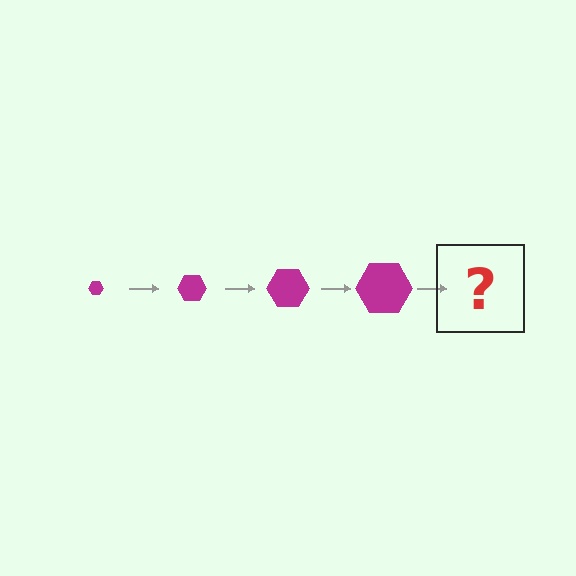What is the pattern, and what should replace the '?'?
The pattern is that the hexagon gets progressively larger each step. The '?' should be a magenta hexagon, larger than the previous one.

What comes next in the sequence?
The next element should be a magenta hexagon, larger than the previous one.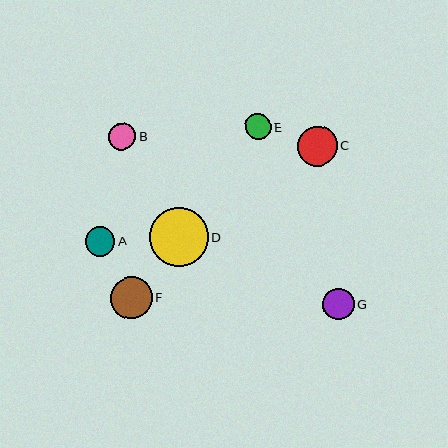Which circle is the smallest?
Circle E is the smallest with a size of approximately 26 pixels.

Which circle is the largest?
Circle D is the largest with a size of approximately 59 pixels.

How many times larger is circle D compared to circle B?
Circle D is approximately 2.2 times the size of circle B.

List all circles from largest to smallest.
From largest to smallest: D, F, C, G, A, B, E.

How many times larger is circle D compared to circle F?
Circle D is approximately 1.4 times the size of circle F.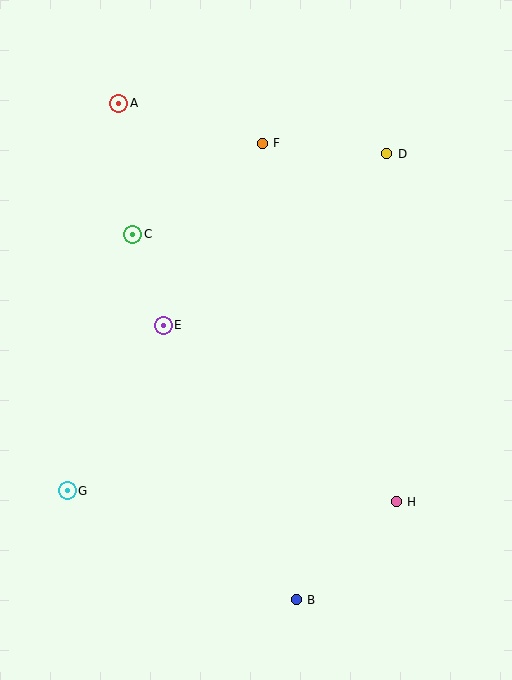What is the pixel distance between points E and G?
The distance between E and G is 191 pixels.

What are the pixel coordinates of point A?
Point A is at (119, 103).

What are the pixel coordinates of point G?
Point G is at (67, 491).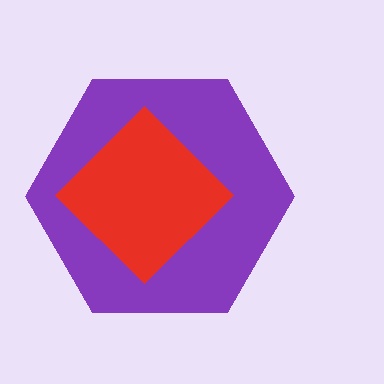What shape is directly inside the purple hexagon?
The red diamond.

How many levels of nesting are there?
2.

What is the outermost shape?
The purple hexagon.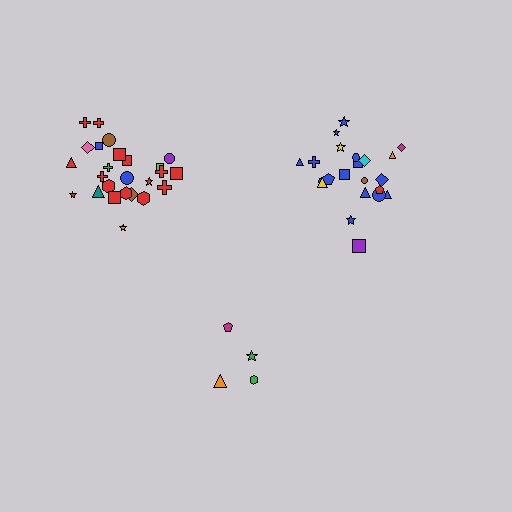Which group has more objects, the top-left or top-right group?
The top-left group.